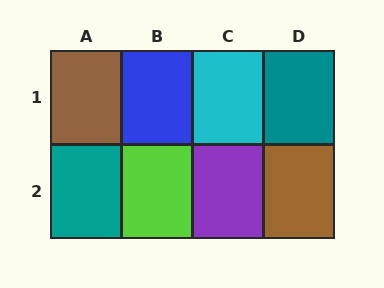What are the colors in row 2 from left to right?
Teal, lime, purple, brown.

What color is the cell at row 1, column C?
Cyan.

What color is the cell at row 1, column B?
Blue.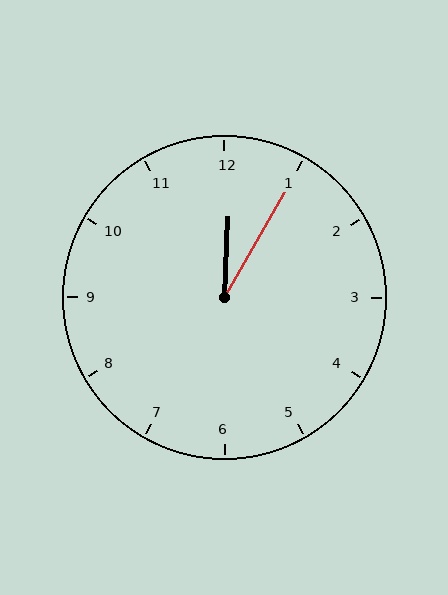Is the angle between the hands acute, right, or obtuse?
It is acute.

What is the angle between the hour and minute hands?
Approximately 28 degrees.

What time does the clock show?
12:05.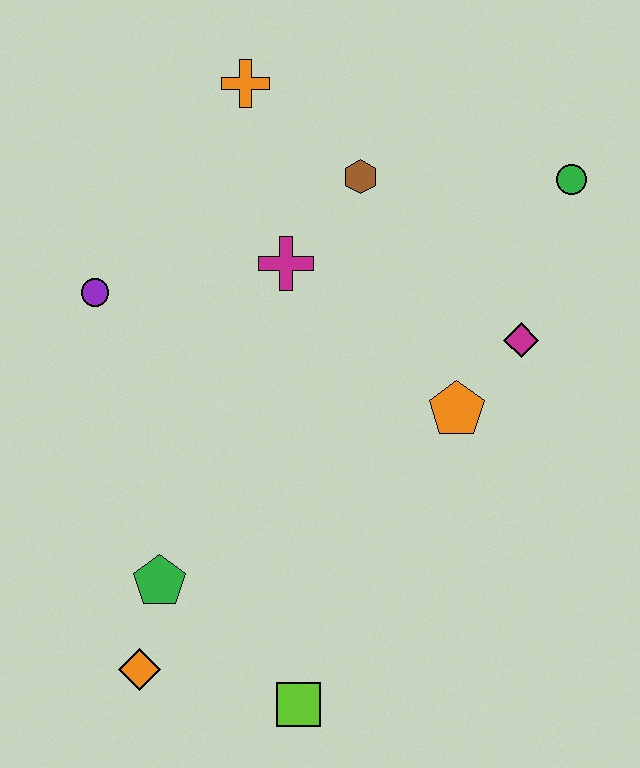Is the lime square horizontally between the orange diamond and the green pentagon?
No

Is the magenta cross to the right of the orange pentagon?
No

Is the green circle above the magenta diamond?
Yes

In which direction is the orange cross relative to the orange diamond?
The orange cross is above the orange diamond.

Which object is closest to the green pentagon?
The orange diamond is closest to the green pentagon.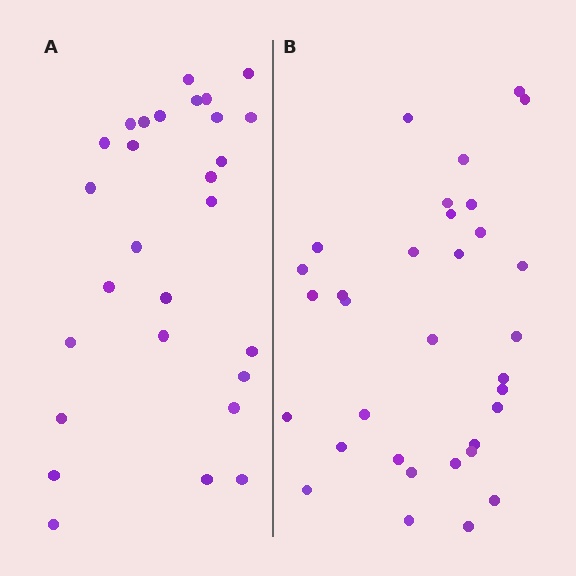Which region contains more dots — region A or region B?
Region B (the right region) has more dots.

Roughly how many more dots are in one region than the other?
Region B has about 5 more dots than region A.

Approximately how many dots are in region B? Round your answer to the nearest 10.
About 30 dots. (The exact count is 33, which rounds to 30.)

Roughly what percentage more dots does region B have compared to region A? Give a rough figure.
About 20% more.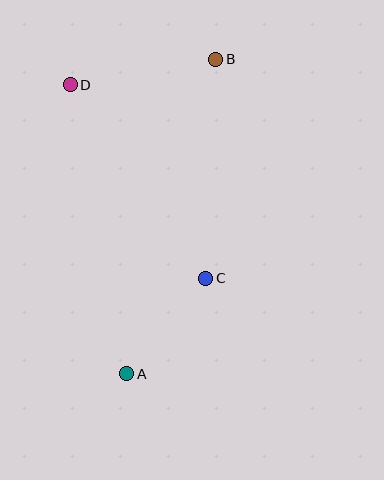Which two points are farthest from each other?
Points A and B are farthest from each other.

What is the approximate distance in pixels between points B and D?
The distance between B and D is approximately 148 pixels.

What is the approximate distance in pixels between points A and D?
The distance between A and D is approximately 295 pixels.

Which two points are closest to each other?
Points A and C are closest to each other.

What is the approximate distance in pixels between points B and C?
The distance between B and C is approximately 219 pixels.